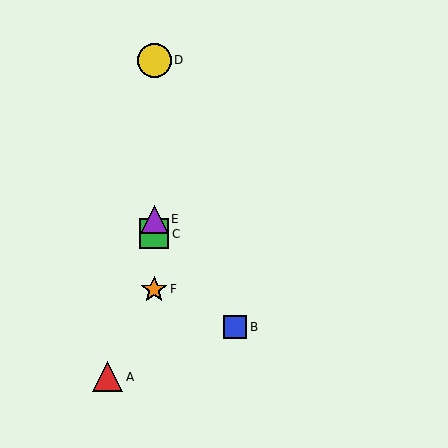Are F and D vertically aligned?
Yes, both are at x≈154.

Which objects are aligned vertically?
Objects C, D, E, F are aligned vertically.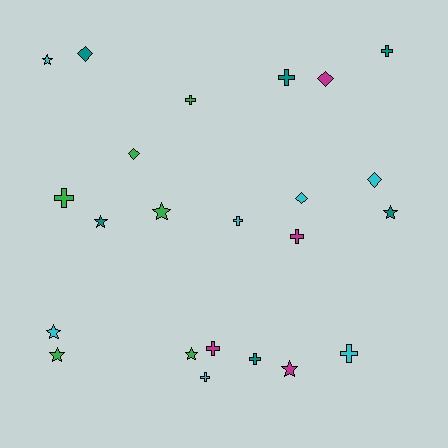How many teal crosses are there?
There are 3 teal crosses.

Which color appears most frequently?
Cyan, with 7 objects.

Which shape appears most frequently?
Cross, with 10 objects.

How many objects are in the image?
There are 23 objects.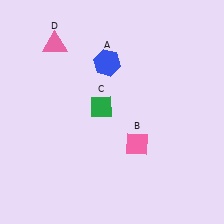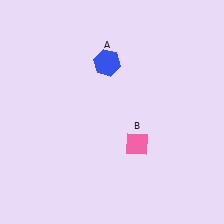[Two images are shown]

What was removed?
The pink triangle (D), the green diamond (C) were removed in Image 2.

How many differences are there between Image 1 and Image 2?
There are 2 differences between the two images.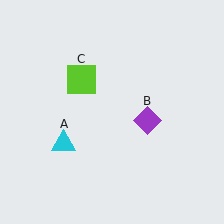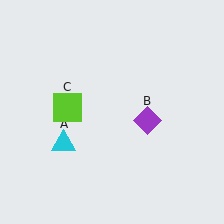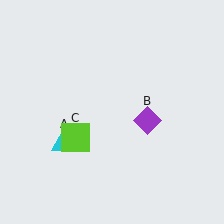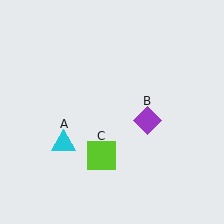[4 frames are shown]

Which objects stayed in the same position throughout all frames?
Cyan triangle (object A) and purple diamond (object B) remained stationary.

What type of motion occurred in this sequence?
The lime square (object C) rotated counterclockwise around the center of the scene.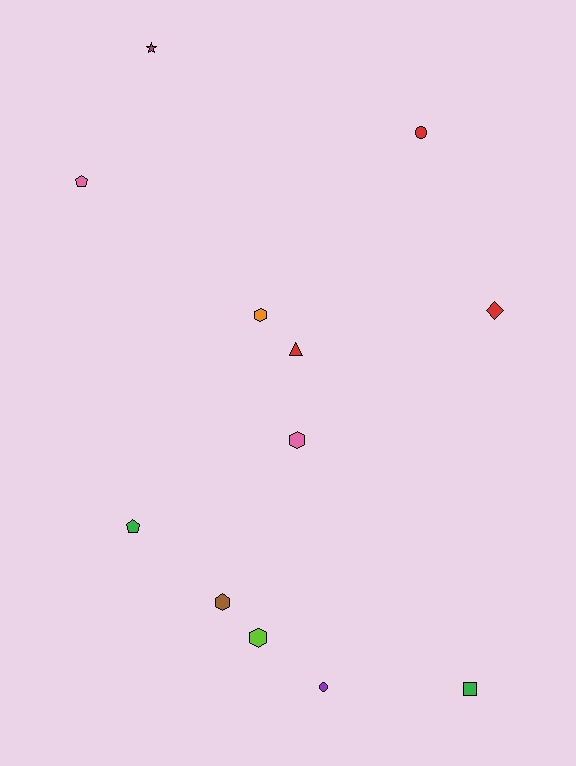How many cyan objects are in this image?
There are no cyan objects.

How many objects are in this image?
There are 12 objects.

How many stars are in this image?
There is 1 star.